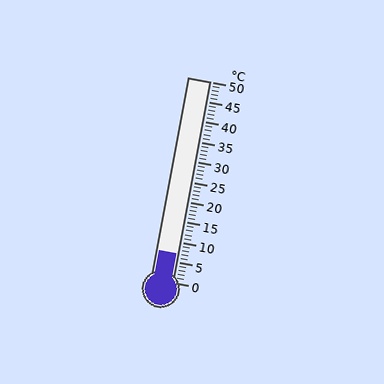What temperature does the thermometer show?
The thermometer shows approximately 7°C.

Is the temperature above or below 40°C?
The temperature is below 40°C.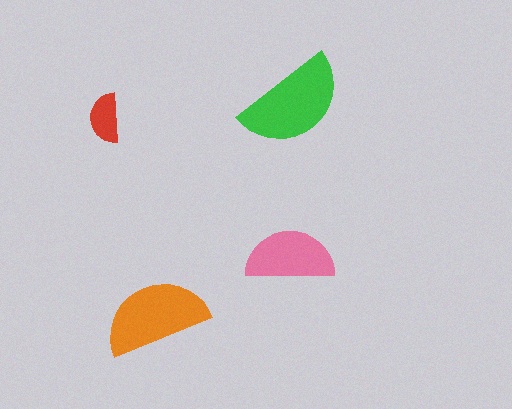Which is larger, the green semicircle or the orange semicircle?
The green one.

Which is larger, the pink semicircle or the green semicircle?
The green one.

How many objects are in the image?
There are 4 objects in the image.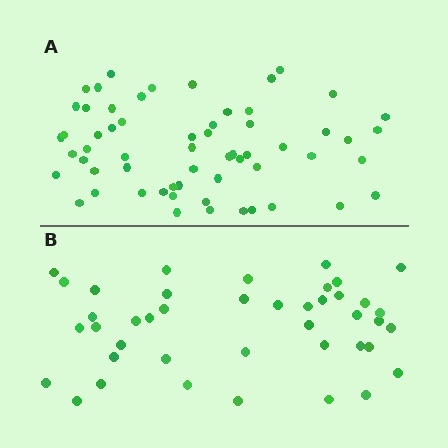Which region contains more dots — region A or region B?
Region A (the top region) has more dots.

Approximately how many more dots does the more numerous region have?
Region A has approximately 20 more dots than region B.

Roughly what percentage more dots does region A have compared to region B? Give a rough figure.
About 45% more.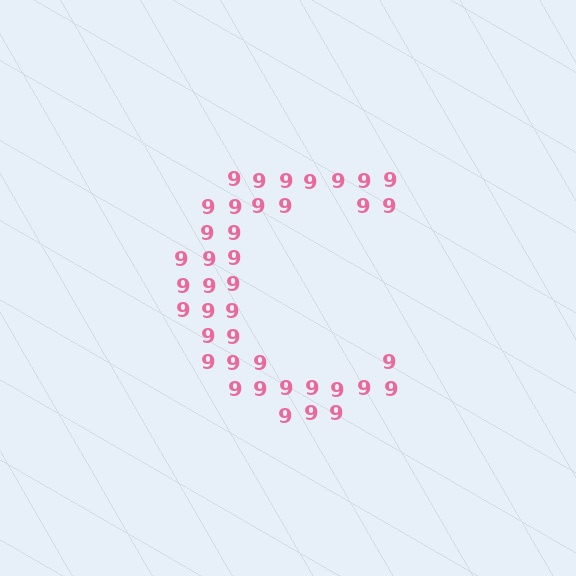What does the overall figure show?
The overall figure shows the letter C.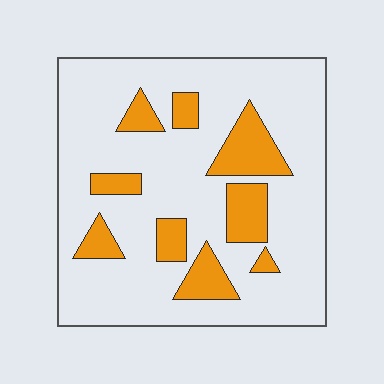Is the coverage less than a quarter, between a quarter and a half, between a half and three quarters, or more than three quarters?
Less than a quarter.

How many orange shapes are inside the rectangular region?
9.